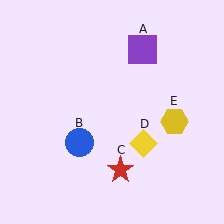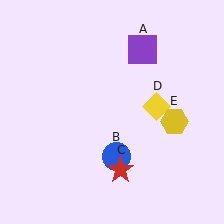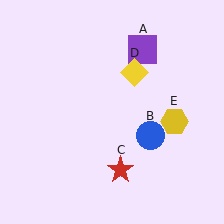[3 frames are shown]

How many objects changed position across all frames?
2 objects changed position: blue circle (object B), yellow diamond (object D).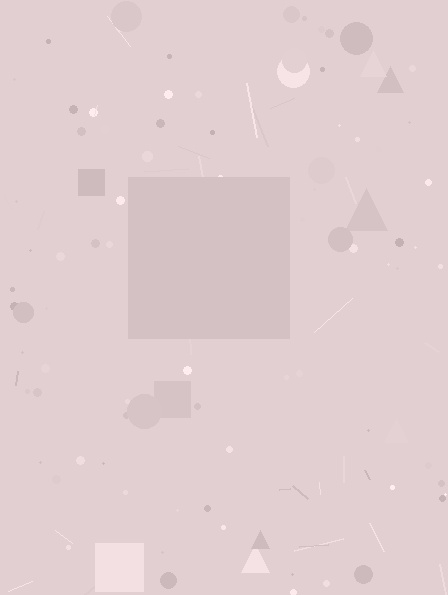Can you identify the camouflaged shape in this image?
The camouflaged shape is a square.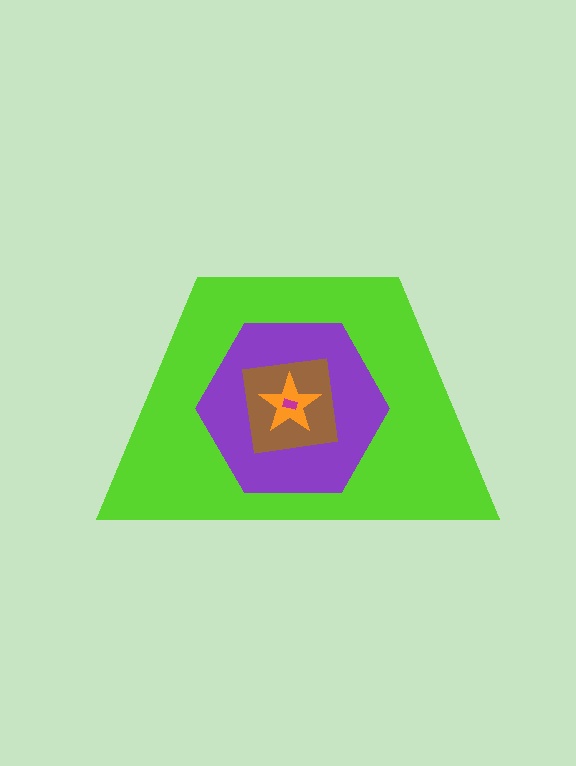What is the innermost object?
The magenta rectangle.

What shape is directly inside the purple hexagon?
The brown square.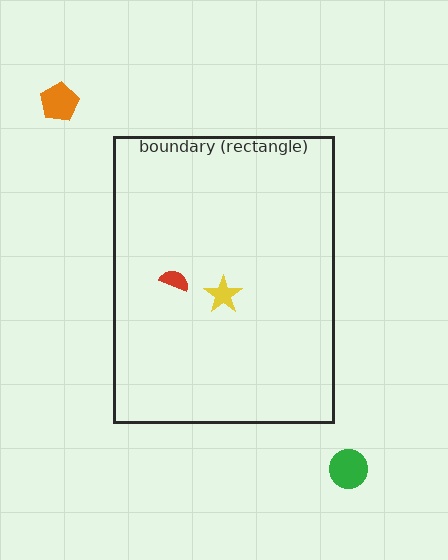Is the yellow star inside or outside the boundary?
Inside.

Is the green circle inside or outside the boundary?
Outside.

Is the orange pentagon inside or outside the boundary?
Outside.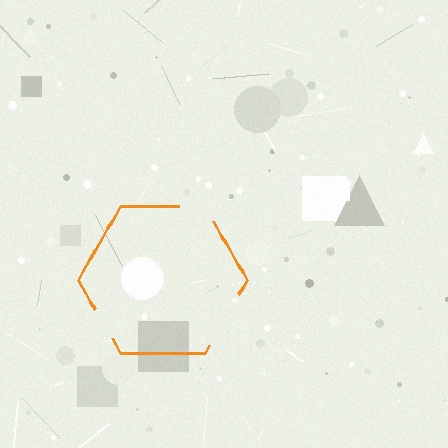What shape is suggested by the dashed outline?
The dashed outline suggests a hexagon.